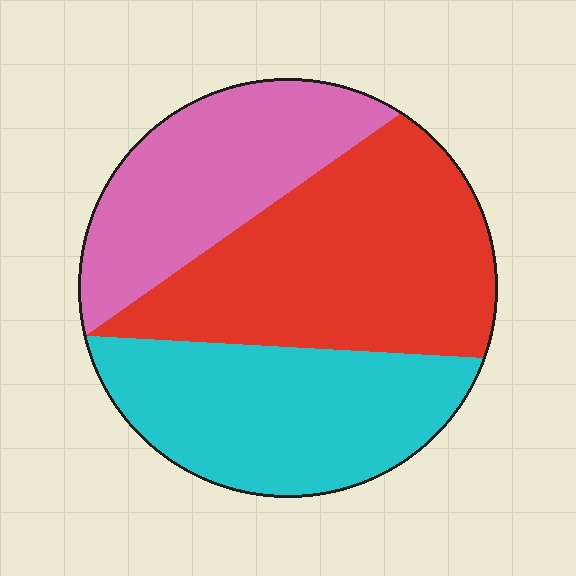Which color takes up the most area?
Red, at roughly 40%.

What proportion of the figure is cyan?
Cyan takes up between a quarter and a half of the figure.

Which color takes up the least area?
Pink, at roughly 25%.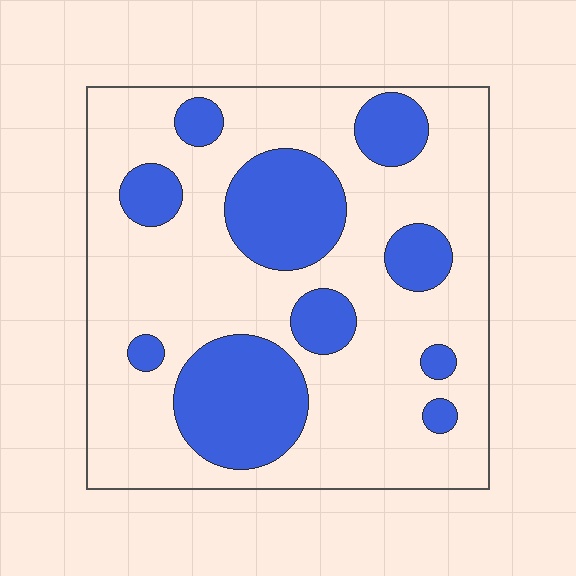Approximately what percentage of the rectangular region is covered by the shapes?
Approximately 30%.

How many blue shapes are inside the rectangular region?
10.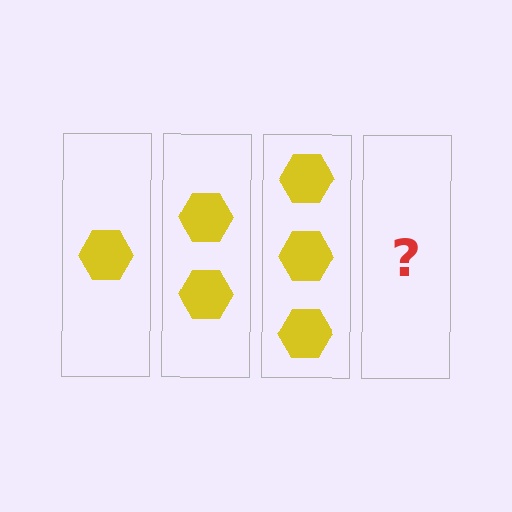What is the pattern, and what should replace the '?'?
The pattern is that each step adds one more hexagon. The '?' should be 4 hexagons.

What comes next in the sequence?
The next element should be 4 hexagons.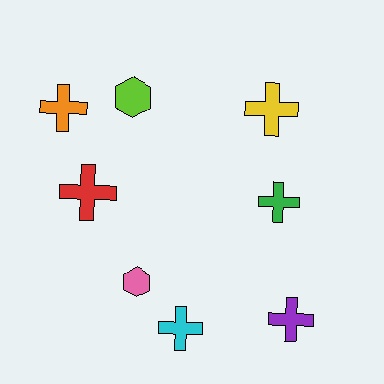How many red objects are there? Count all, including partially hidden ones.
There is 1 red object.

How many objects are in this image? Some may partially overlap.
There are 8 objects.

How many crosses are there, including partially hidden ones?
There are 6 crosses.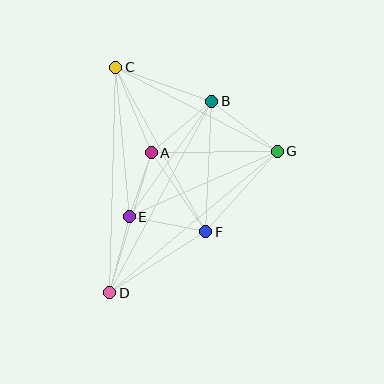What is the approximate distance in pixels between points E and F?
The distance between E and F is approximately 78 pixels.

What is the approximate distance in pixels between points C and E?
The distance between C and E is approximately 150 pixels.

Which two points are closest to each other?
Points A and E are closest to each other.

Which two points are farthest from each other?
Points C and D are farthest from each other.